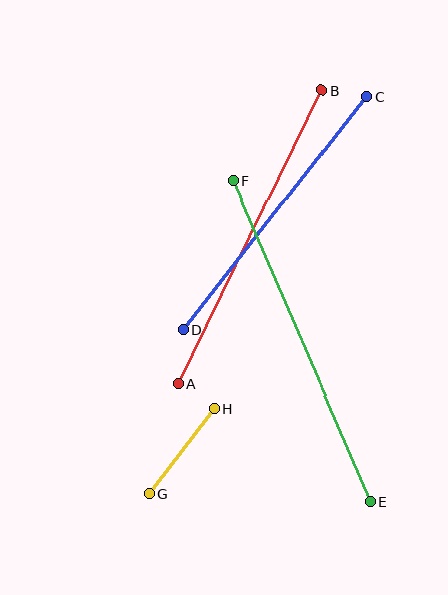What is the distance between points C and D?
The distance is approximately 297 pixels.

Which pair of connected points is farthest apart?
Points E and F are farthest apart.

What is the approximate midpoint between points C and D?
The midpoint is at approximately (275, 213) pixels.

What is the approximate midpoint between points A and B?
The midpoint is at approximately (250, 237) pixels.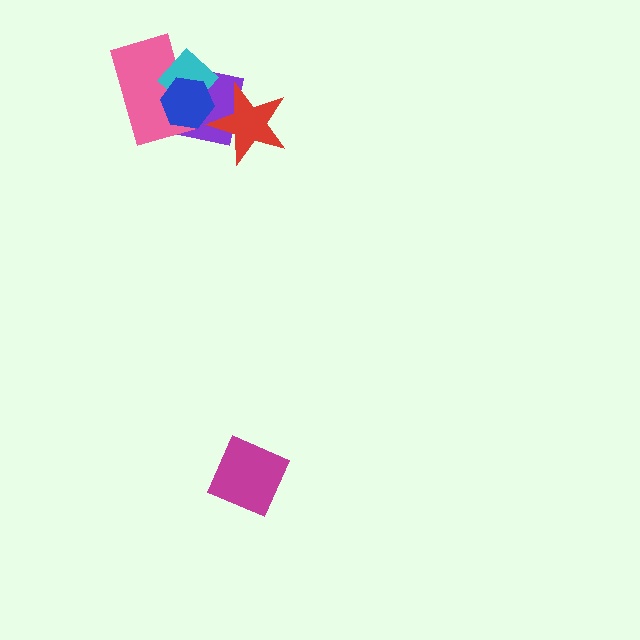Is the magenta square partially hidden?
No, no other shape covers it.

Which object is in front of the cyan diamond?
The blue hexagon is in front of the cyan diamond.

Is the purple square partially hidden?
Yes, it is partially covered by another shape.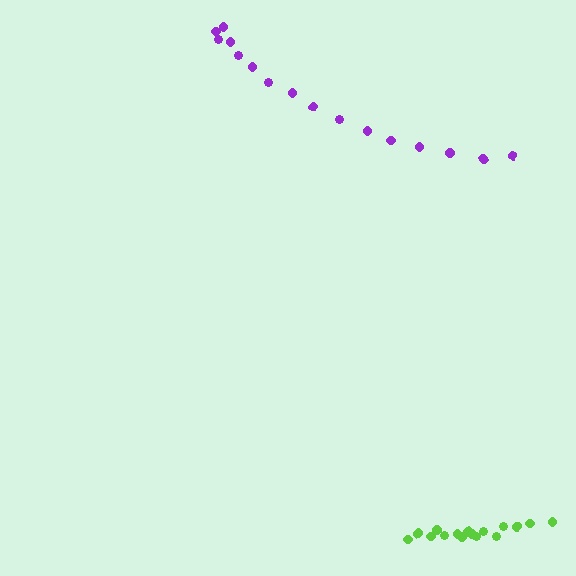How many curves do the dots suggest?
There are 2 distinct paths.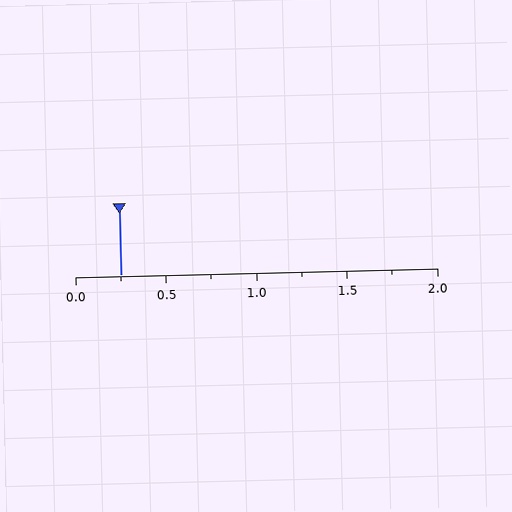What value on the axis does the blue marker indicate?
The marker indicates approximately 0.25.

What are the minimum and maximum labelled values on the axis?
The axis runs from 0.0 to 2.0.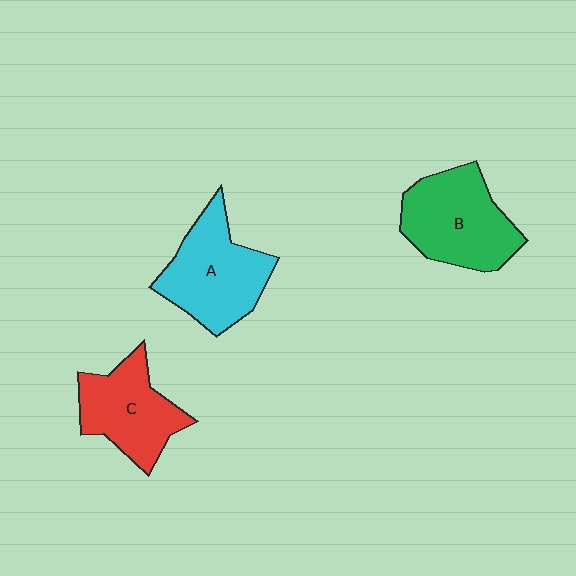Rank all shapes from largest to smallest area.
From largest to smallest: B (green), A (cyan), C (red).